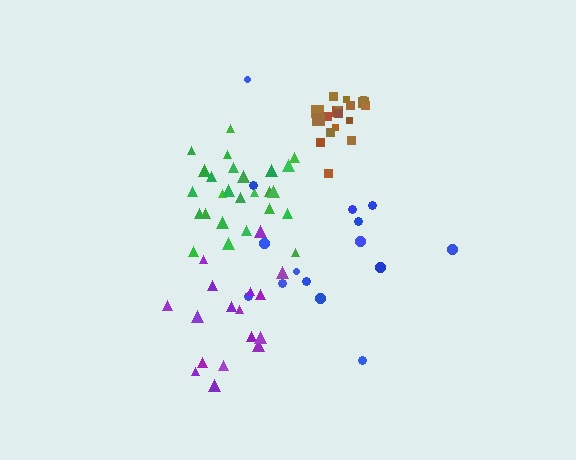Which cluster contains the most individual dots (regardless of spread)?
Green (26).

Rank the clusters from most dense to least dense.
brown, green, purple, blue.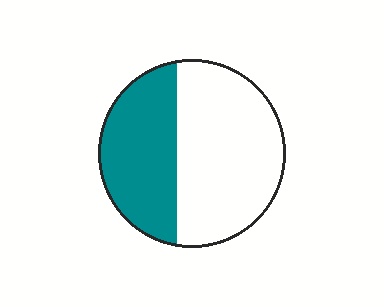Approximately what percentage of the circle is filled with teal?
Approximately 40%.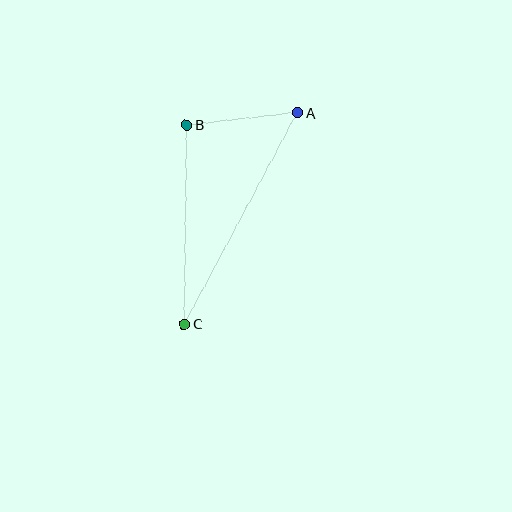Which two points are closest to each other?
Points A and B are closest to each other.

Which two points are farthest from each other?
Points A and C are farthest from each other.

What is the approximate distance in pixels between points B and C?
The distance between B and C is approximately 199 pixels.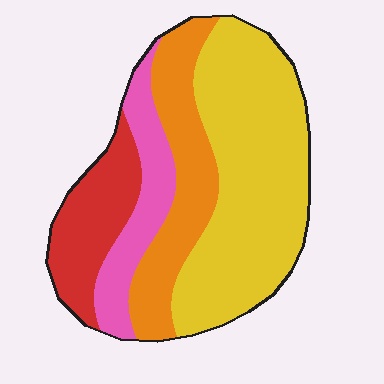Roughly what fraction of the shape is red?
Red takes up less than a sixth of the shape.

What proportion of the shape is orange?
Orange covers 22% of the shape.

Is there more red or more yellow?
Yellow.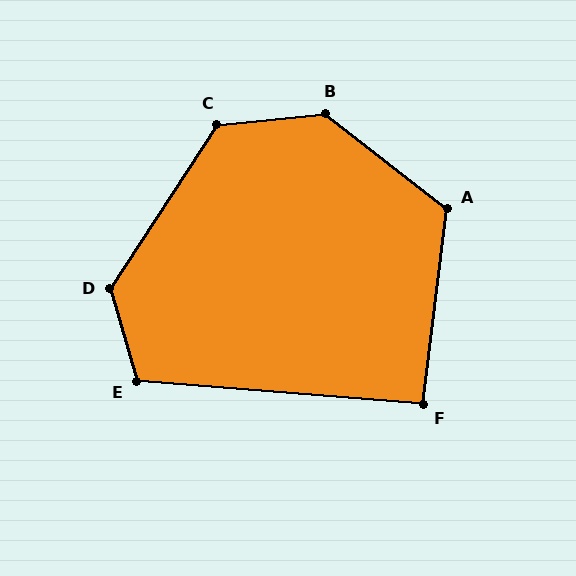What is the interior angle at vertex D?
Approximately 131 degrees (obtuse).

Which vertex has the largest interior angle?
B, at approximately 136 degrees.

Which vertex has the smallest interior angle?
F, at approximately 93 degrees.